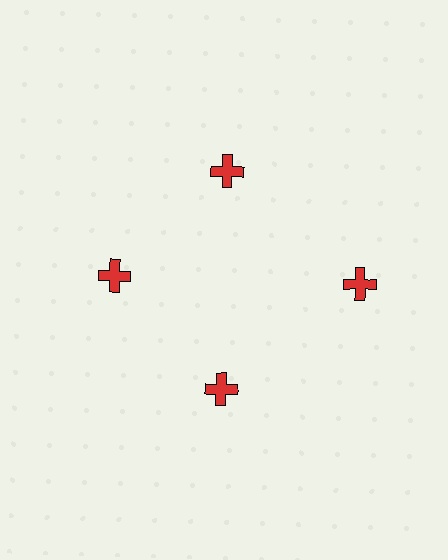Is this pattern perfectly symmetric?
No. The 4 red crosses are arranged in a ring, but one element near the 3 o'clock position is pushed outward from the center, breaking the 4-fold rotational symmetry.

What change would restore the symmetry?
The symmetry would be restored by moving it inward, back onto the ring so that all 4 crosses sit at equal angles and equal distance from the center.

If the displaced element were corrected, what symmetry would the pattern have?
It would have 4-fold rotational symmetry — the pattern would map onto itself every 90 degrees.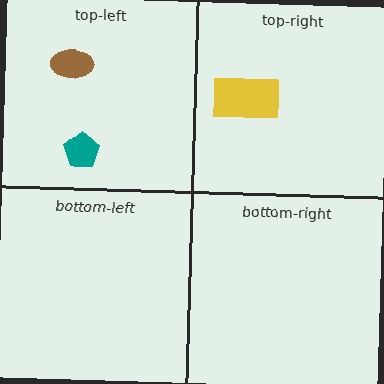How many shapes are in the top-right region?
1.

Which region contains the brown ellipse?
The top-left region.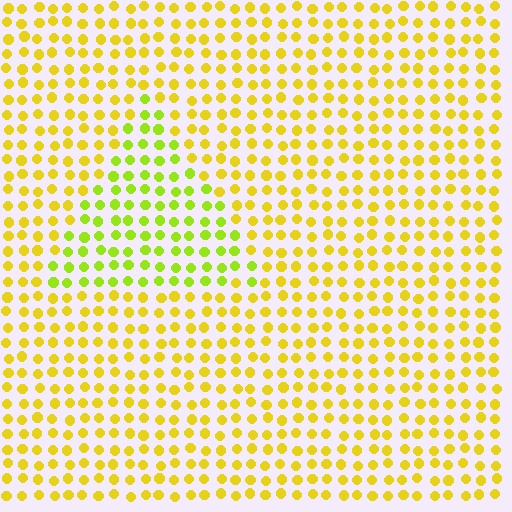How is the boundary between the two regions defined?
The boundary is defined purely by a slight shift in hue (about 30 degrees). Spacing, size, and orientation are identical on both sides.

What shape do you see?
I see a triangle.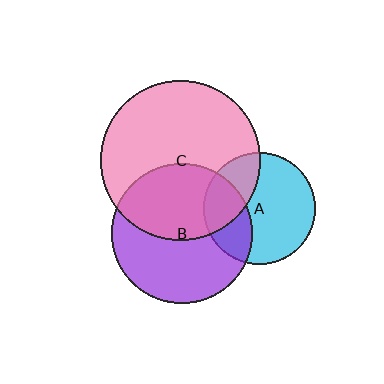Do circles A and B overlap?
Yes.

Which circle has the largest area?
Circle C (pink).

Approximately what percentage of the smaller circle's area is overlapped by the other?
Approximately 30%.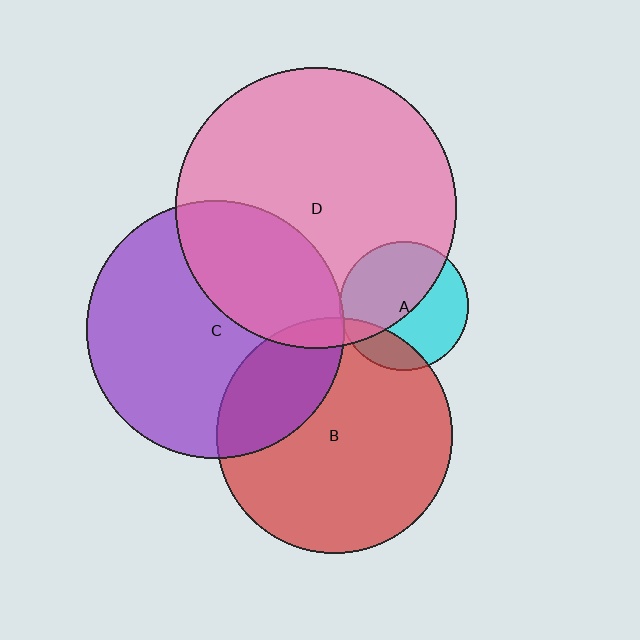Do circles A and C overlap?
Yes.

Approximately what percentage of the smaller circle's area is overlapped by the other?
Approximately 5%.